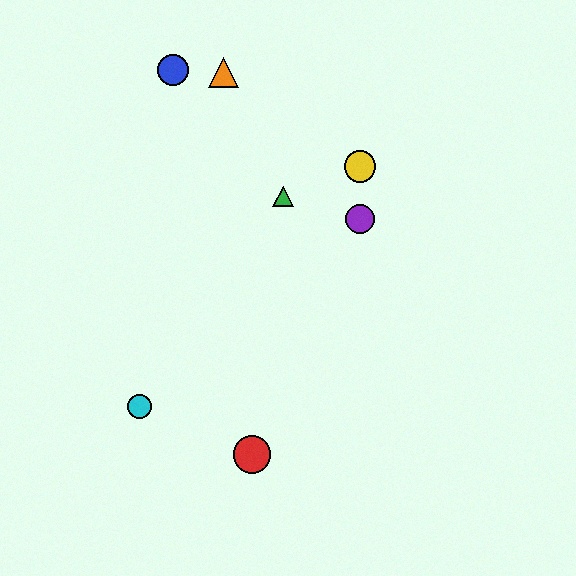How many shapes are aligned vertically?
2 shapes (the yellow circle, the purple circle) are aligned vertically.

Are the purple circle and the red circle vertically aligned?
No, the purple circle is at x≈360 and the red circle is at x≈252.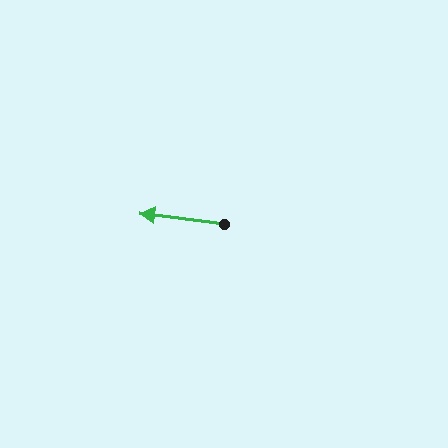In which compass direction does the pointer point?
West.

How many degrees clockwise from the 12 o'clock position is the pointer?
Approximately 277 degrees.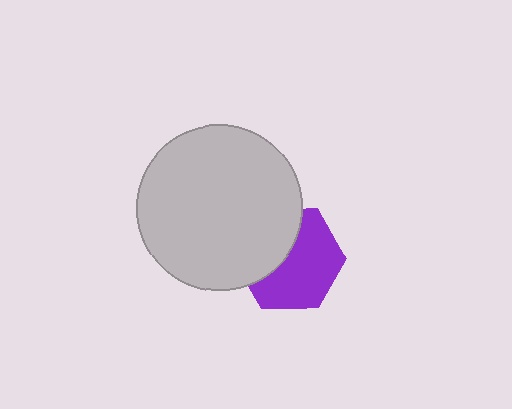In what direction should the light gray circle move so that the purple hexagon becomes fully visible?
The light gray circle should move toward the upper-left. That is the shortest direction to clear the overlap and leave the purple hexagon fully visible.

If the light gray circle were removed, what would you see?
You would see the complete purple hexagon.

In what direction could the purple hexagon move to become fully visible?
The purple hexagon could move toward the lower-right. That would shift it out from behind the light gray circle entirely.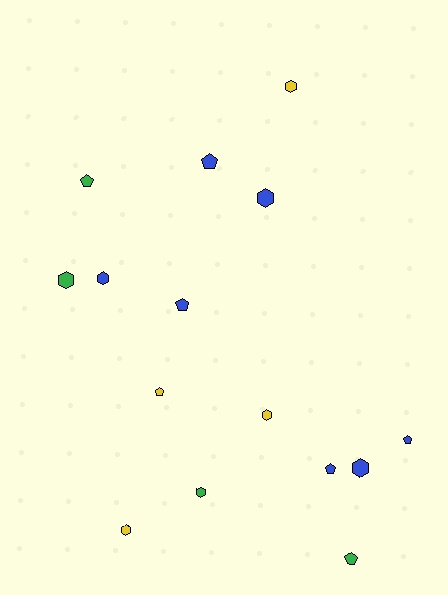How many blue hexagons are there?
There are 3 blue hexagons.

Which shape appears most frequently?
Hexagon, with 8 objects.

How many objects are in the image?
There are 15 objects.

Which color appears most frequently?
Blue, with 7 objects.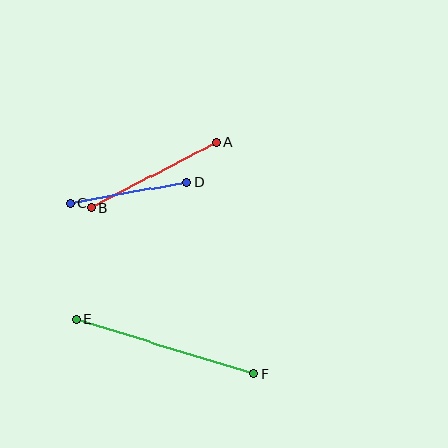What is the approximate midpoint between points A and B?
The midpoint is at approximately (154, 175) pixels.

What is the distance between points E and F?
The distance is approximately 186 pixels.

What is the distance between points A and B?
The distance is approximately 141 pixels.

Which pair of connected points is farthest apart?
Points E and F are farthest apart.